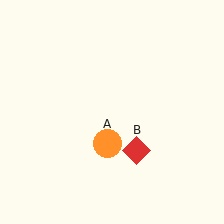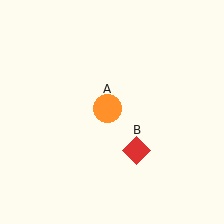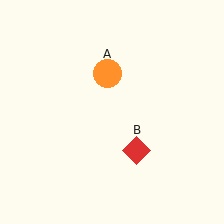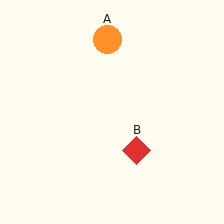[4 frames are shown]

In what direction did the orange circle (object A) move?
The orange circle (object A) moved up.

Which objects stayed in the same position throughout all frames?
Red diamond (object B) remained stationary.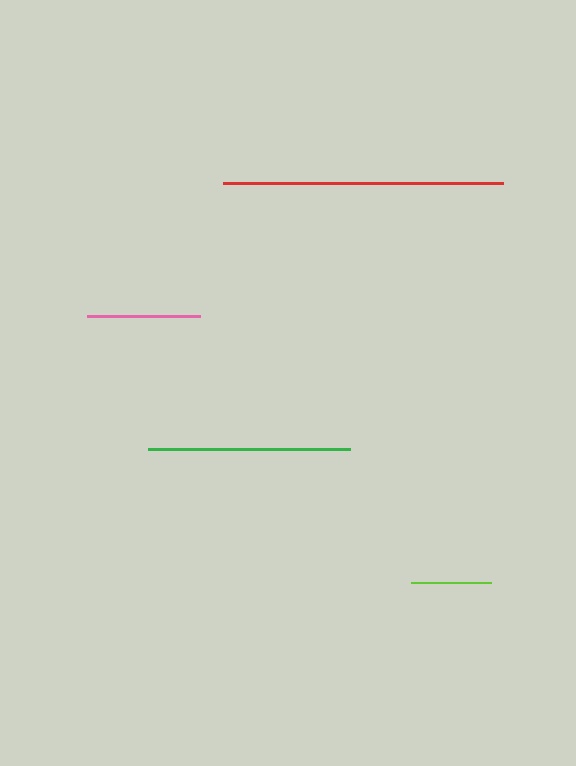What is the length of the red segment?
The red segment is approximately 280 pixels long.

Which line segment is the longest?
The red line is the longest at approximately 280 pixels.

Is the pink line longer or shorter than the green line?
The green line is longer than the pink line.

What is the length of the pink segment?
The pink segment is approximately 113 pixels long.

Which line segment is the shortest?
The lime line is the shortest at approximately 80 pixels.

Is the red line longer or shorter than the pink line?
The red line is longer than the pink line.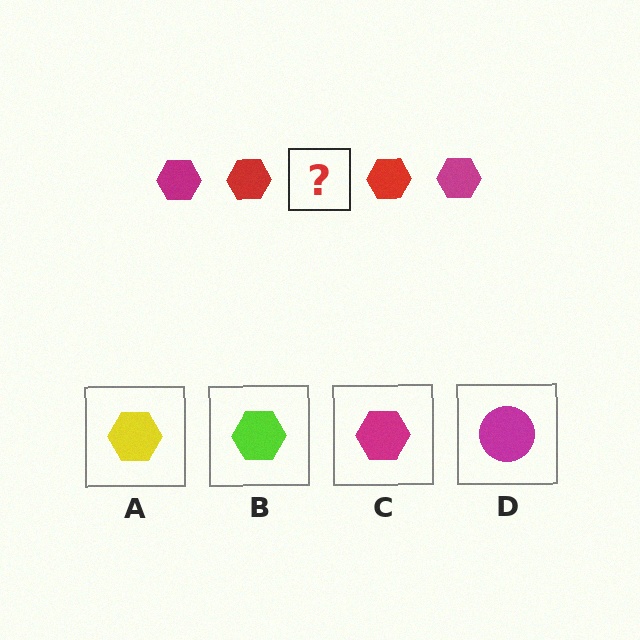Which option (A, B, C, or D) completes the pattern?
C.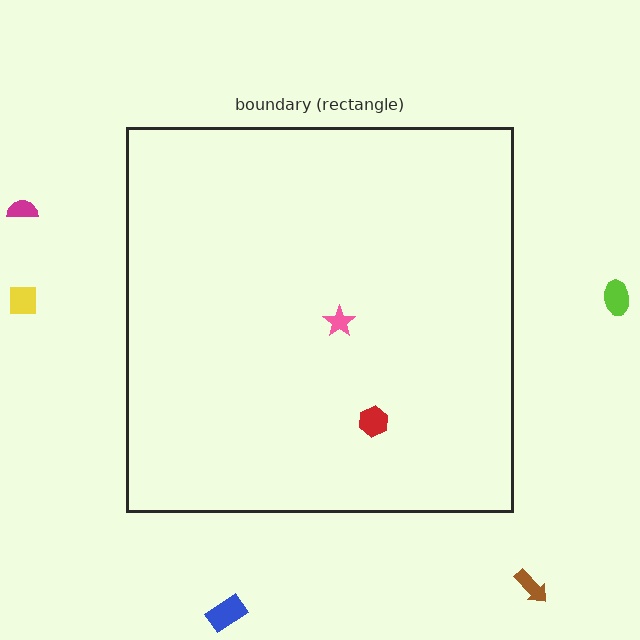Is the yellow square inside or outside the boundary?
Outside.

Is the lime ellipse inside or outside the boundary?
Outside.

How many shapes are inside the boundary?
2 inside, 5 outside.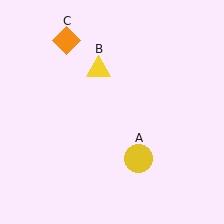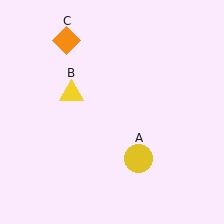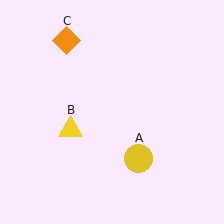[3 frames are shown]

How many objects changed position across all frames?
1 object changed position: yellow triangle (object B).